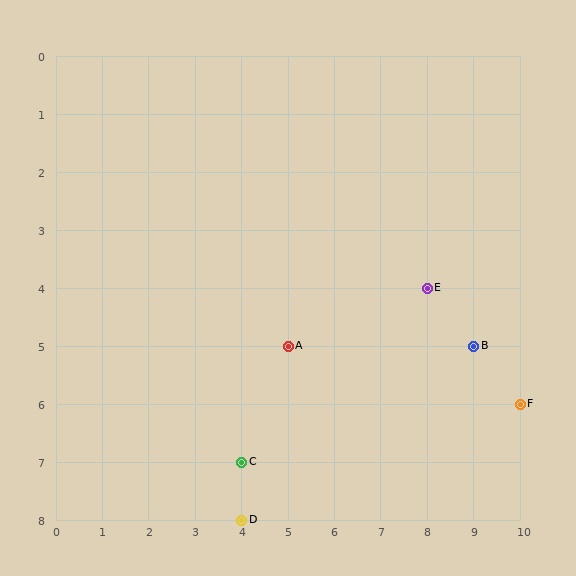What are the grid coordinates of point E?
Point E is at grid coordinates (8, 4).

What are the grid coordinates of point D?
Point D is at grid coordinates (4, 8).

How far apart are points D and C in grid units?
Points D and C are 1 row apart.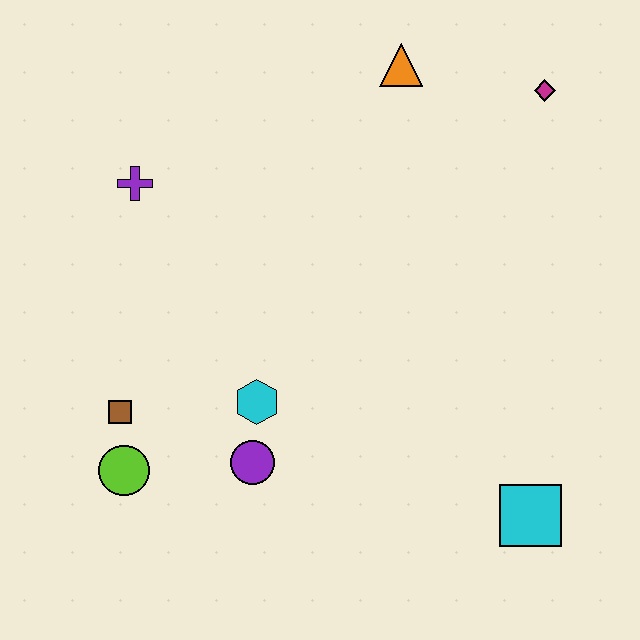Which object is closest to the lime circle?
The brown square is closest to the lime circle.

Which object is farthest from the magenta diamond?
The lime circle is farthest from the magenta diamond.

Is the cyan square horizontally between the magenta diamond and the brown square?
Yes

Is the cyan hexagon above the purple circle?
Yes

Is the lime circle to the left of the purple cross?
Yes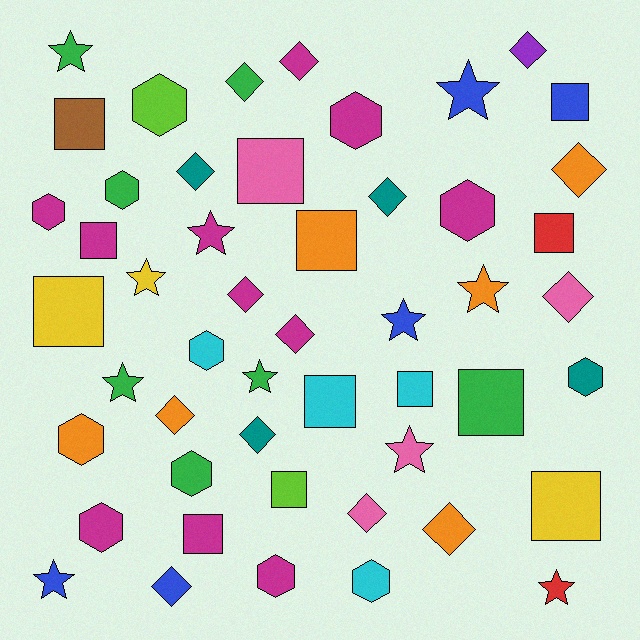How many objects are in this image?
There are 50 objects.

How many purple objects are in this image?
There is 1 purple object.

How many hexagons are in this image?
There are 12 hexagons.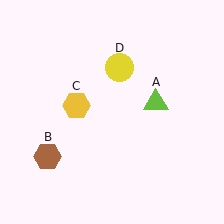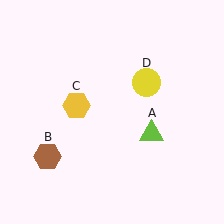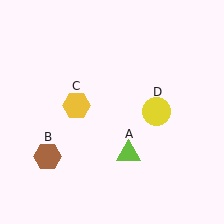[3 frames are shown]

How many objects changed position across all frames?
2 objects changed position: lime triangle (object A), yellow circle (object D).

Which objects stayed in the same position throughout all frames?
Brown hexagon (object B) and yellow hexagon (object C) remained stationary.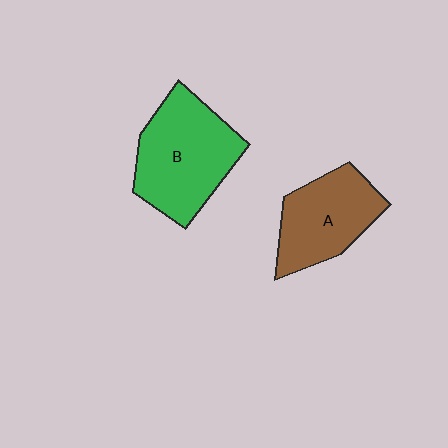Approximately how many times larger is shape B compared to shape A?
Approximately 1.3 times.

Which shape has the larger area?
Shape B (green).